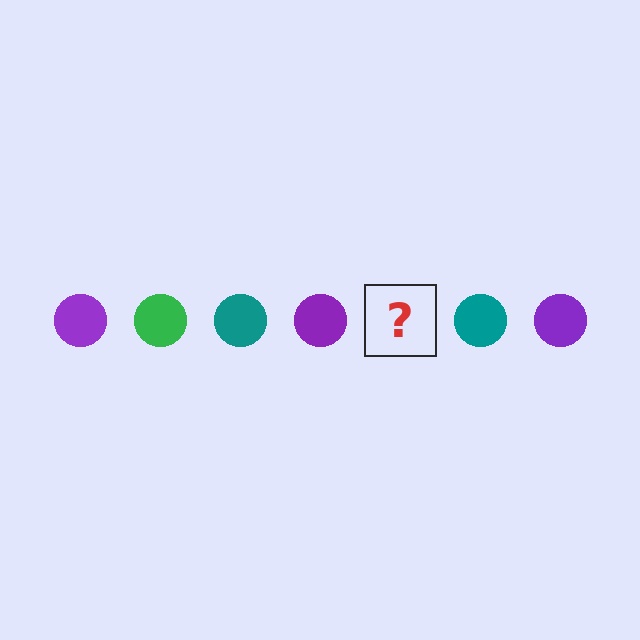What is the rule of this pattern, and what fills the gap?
The rule is that the pattern cycles through purple, green, teal circles. The gap should be filled with a green circle.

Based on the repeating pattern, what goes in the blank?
The blank should be a green circle.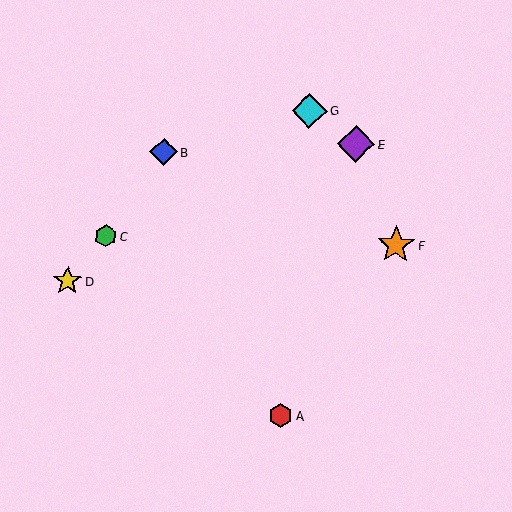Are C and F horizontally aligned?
Yes, both are at y≈236.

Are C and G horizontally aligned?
No, C is at y≈236 and G is at y≈111.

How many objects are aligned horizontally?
2 objects (C, F) are aligned horizontally.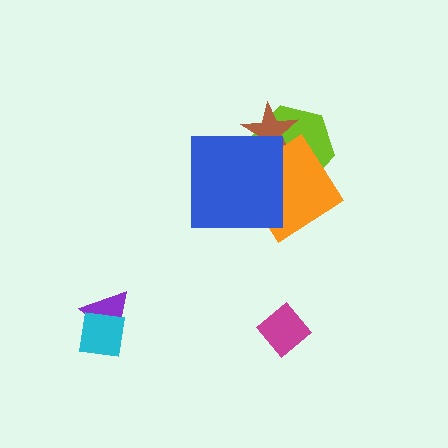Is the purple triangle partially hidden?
Yes, it is partially covered by another shape.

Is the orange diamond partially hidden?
Yes, it is partially covered by another shape.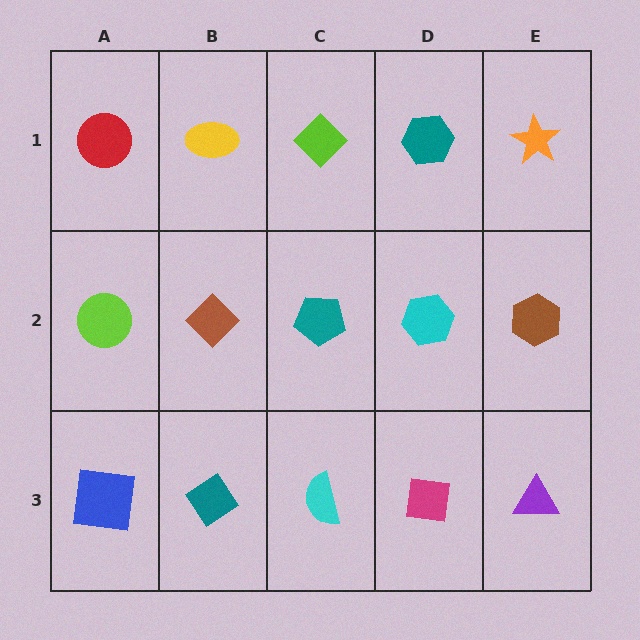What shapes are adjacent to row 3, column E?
A brown hexagon (row 2, column E), a magenta square (row 3, column D).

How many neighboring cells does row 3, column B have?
3.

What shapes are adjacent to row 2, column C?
A lime diamond (row 1, column C), a cyan semicircle (row 3, column C), a brown diamond (row 2, column B), a cyan hexagon (row 2, column D).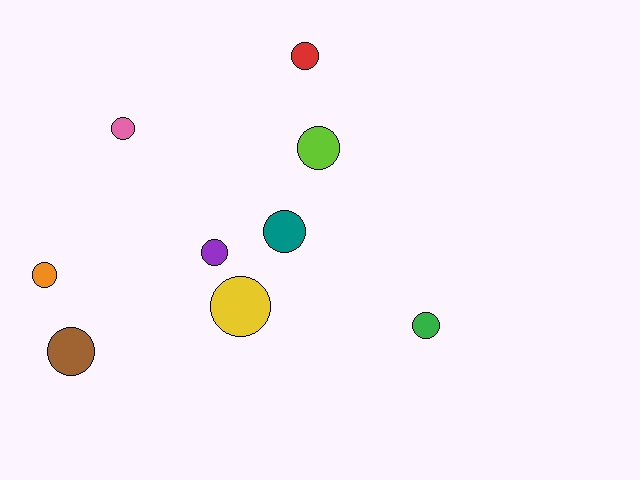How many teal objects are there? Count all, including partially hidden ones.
There is 1 teal object.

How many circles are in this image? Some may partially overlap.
There are 9 circles.